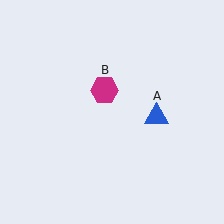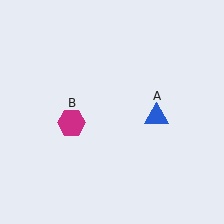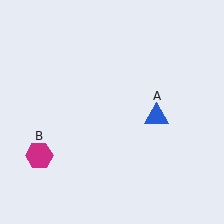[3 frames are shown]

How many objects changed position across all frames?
1 object changed position: magenta hexagon (object B).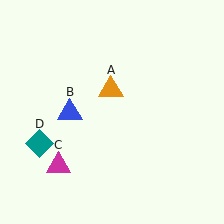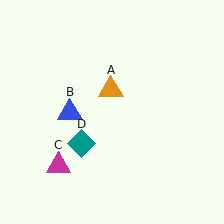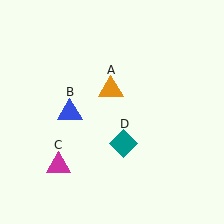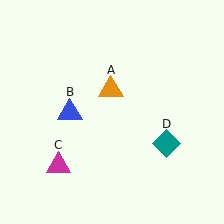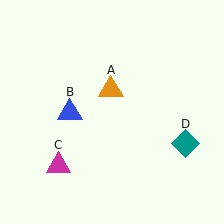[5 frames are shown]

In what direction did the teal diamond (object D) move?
The teal diamond (object D) moved right.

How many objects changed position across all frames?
1 object changed position: teal diamond (object D).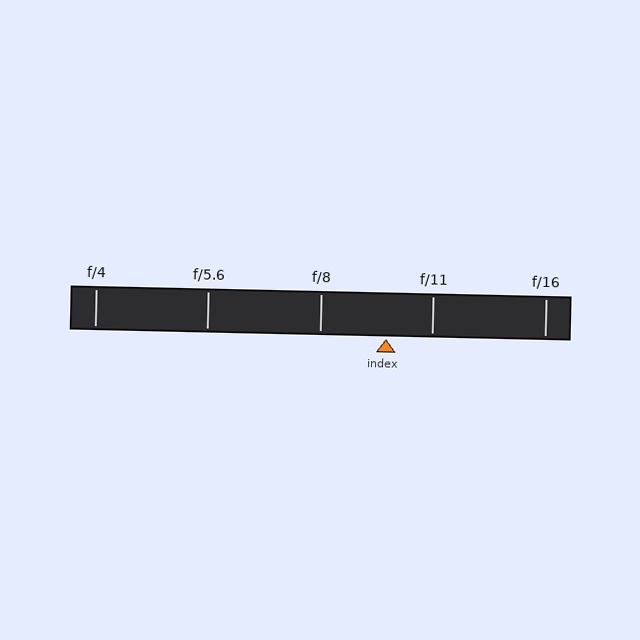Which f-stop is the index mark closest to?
The index mark is closest to f/11.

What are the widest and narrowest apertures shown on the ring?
The widest aperture shown is f/4 and the narrowest is f/16.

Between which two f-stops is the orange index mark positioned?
The index mark is between f/8 and f/11.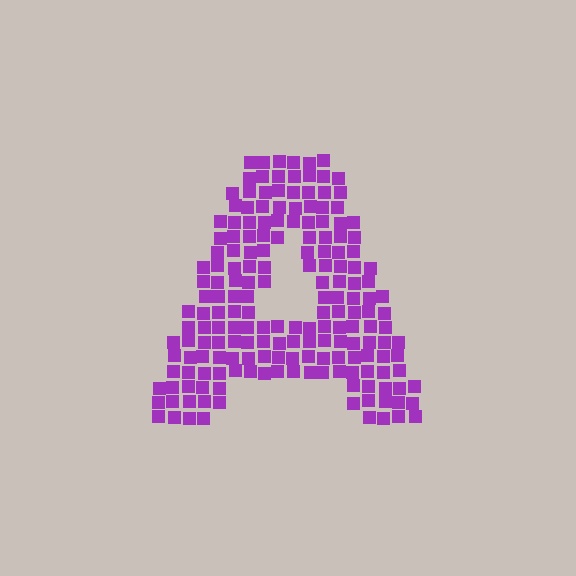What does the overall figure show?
The overall figure shows the letter A.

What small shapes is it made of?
It is made of small squares.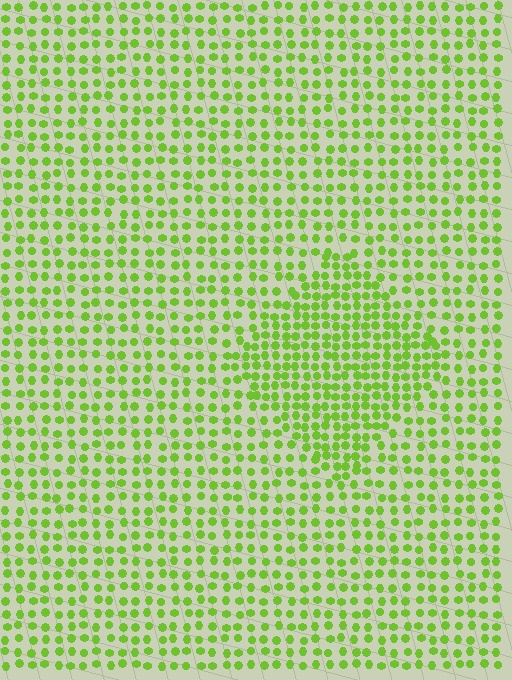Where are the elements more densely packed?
The elements are more densely packed inside the diamond boundary.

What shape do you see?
I see a diamond.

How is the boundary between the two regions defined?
The boundary is defined by a change in element density (approximately 1.7x ratio). All elements are the same color, size, and shape.